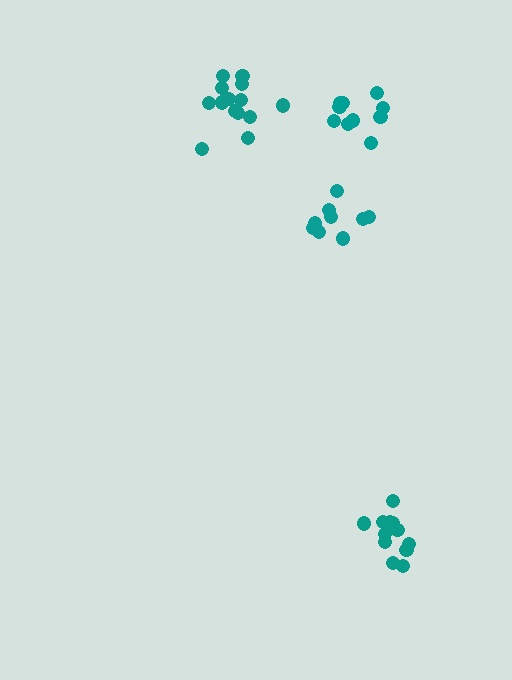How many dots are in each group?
Group 1: 10 dots, Group 2: 12 dots, Group 3: 9 dots, Group 4: 14 dots (45 total).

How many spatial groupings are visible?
There are 4 spatial groupings.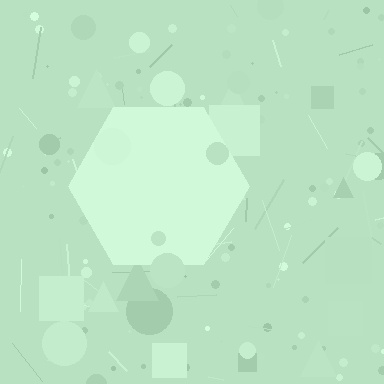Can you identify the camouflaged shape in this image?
The camouflaged shape is a hexagon.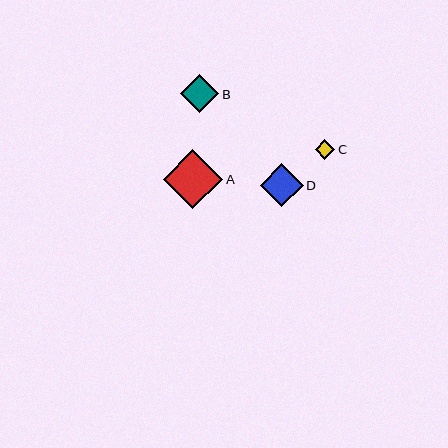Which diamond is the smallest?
Diamond C is the smallest with a size of approximately 19 pixels.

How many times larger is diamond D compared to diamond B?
Diamond D is approximately 1.1 times the size of diamond B.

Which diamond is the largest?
Diamond A is the largest with a size of approximately 60 pixels.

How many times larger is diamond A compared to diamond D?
Diamond A is approximately 1.4 times the size of diamond D.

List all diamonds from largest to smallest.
From largest to smallest: A, D, B, C.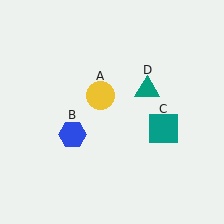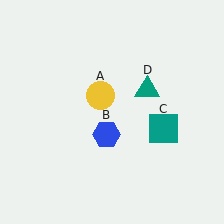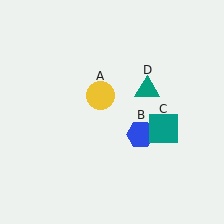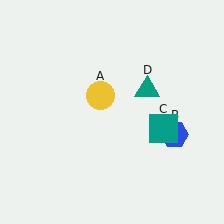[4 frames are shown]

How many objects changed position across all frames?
1 object changed position: blue hexagon (object B).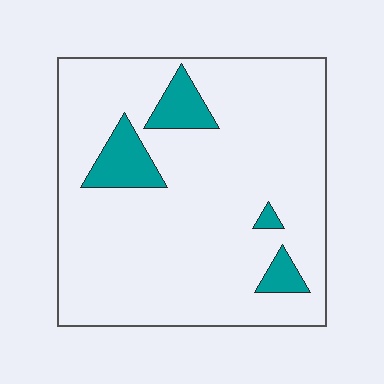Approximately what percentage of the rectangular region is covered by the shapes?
Approximately 10%.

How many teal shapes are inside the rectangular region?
4.